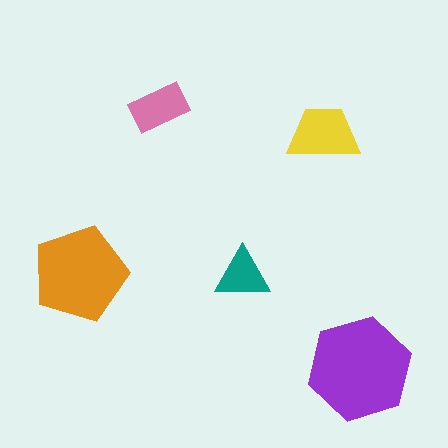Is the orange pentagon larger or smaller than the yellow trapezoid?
Larger.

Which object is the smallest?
The teal triangle.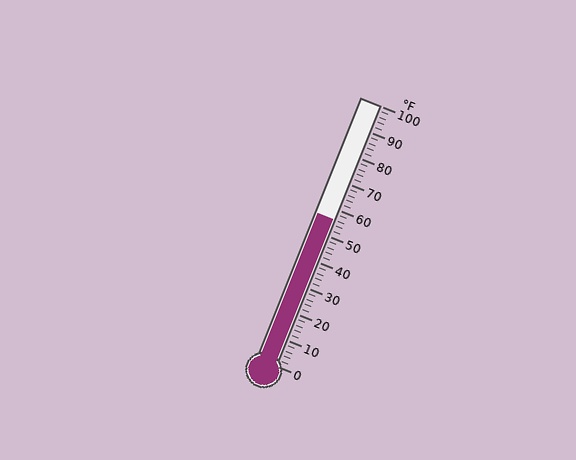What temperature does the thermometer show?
The thermometer shows approximately 56°F.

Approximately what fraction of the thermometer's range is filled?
The thermometer is filled to approximately 55% of its range.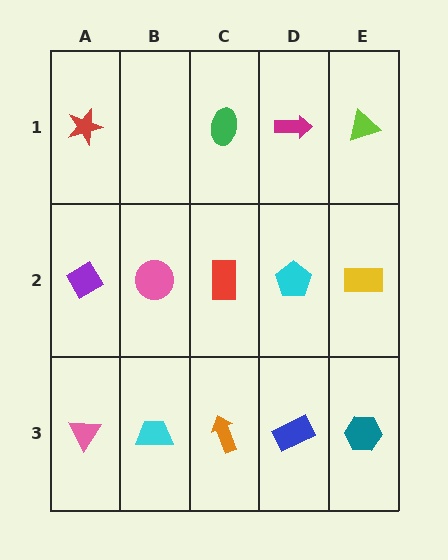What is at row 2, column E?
A yellow rectangle.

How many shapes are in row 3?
5 shapes.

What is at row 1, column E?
A lime triangle.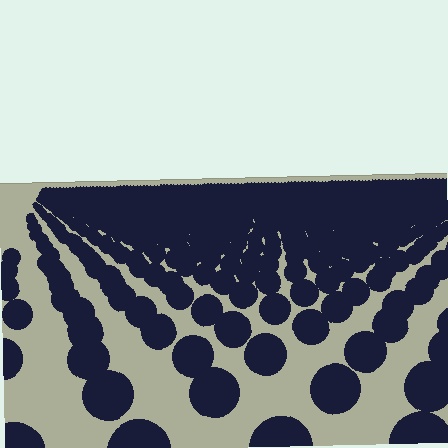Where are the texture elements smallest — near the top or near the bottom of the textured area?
Near the top.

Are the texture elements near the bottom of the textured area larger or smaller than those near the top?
Larger. Near the bottom, elements are closer to the viewer and appear at a bigger on-screen size.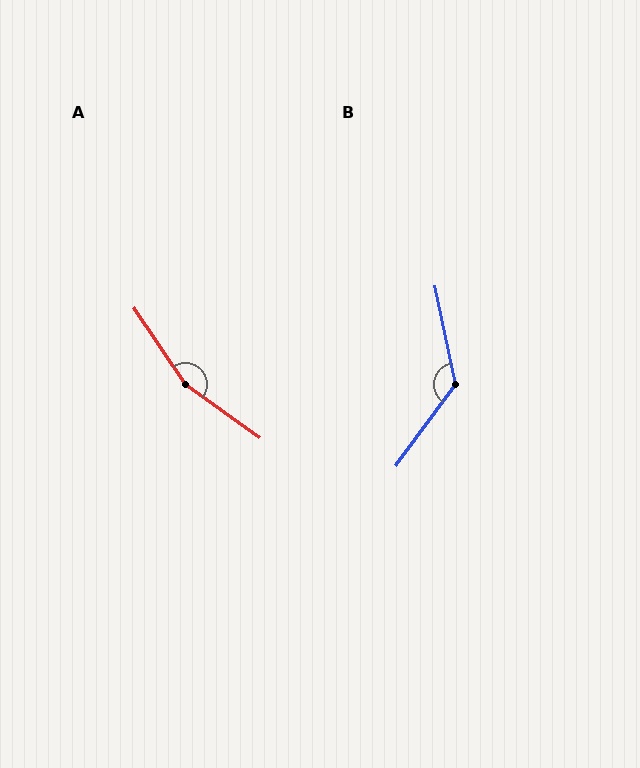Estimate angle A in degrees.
Approximately 160 degrees.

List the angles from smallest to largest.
B (132°), A (160°).